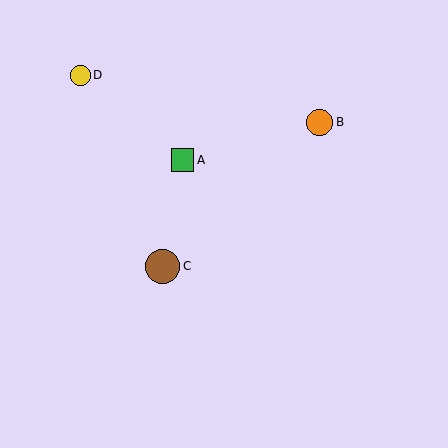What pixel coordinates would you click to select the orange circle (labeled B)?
Click at (320, 122) to select the orange circle B.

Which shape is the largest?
The brown circle (labeled C) is the largest.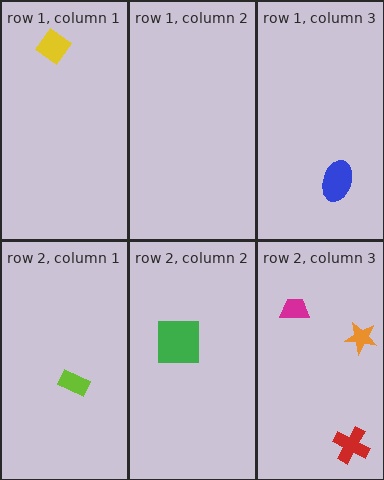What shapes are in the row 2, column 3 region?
The orange star, the red cross, the magenta trapezoid.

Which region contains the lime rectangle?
The row 2, column 1 region.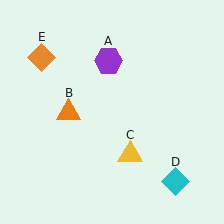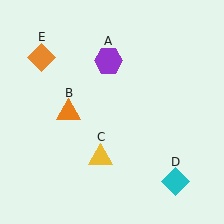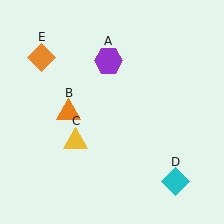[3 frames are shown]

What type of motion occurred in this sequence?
The yellow triangle (object C) rotated clockwise around the center of the scene.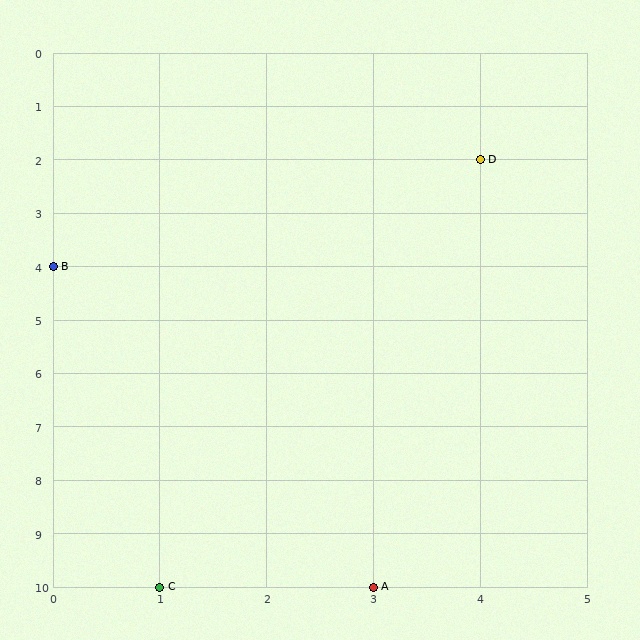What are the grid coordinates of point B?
Point B is at grid coordinates (0, 4).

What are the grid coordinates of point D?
Point D is at grid coordinates (4, 2).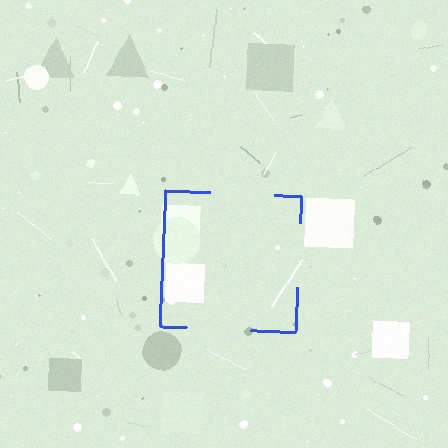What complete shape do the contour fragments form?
The contour fragments form a square.